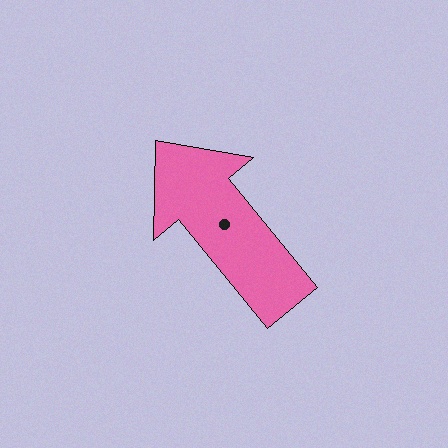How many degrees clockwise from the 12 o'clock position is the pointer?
Approximately 321 degrees.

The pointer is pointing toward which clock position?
Roughly 11 o'clock.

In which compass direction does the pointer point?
Northwest.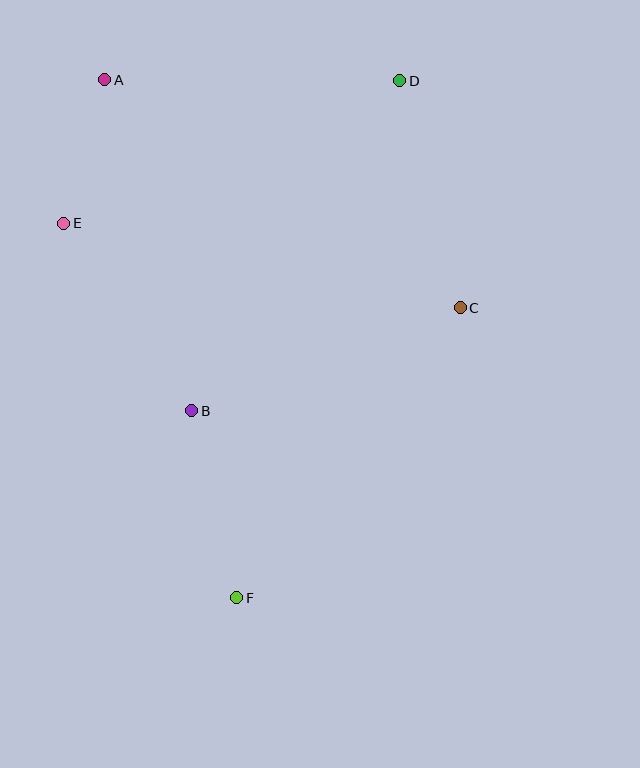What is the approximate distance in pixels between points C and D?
The distance between C and D is approximately 235 pixels.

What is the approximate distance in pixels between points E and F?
The distance between E and F is approximately 413 pixels.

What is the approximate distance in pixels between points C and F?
The distance between C and F is approximately 366 pixels.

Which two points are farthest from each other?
Points D and F are farthest from each other.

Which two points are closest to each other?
Points A and E are closest to each other.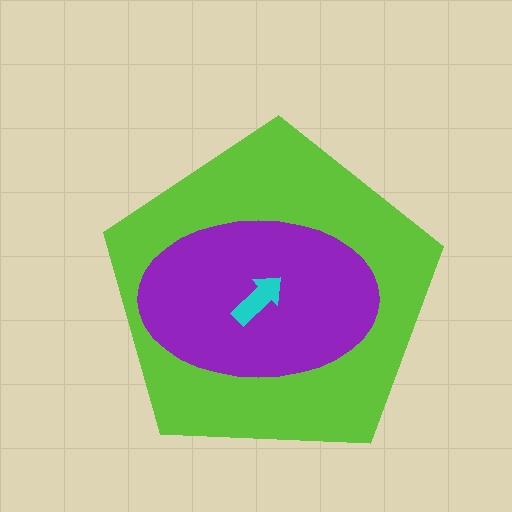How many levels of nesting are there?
3.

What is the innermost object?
The cyan arrow.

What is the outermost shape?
The lime pentagon.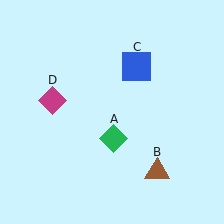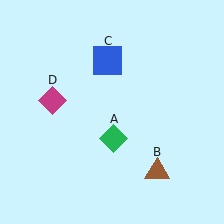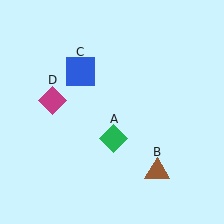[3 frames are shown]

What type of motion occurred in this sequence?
The blue square (object C) rotated counterclockwise around the center of the scene.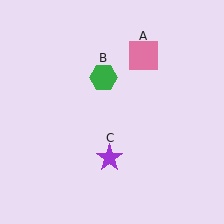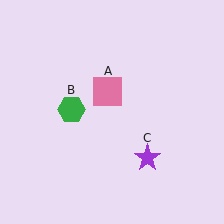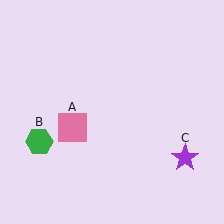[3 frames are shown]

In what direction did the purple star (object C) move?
The purple star (object C) moved right.